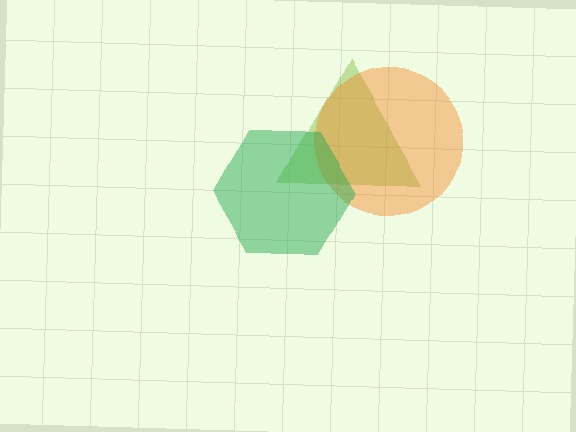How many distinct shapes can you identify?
There are 3 distinct shapes: a lime triangle, an orange circle, a green hexagon.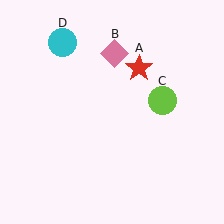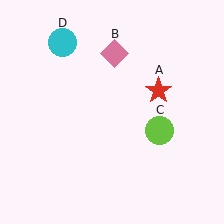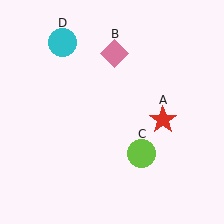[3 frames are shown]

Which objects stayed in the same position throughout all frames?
Pink diamond (object B) and cyan circle (object D) remained stationary.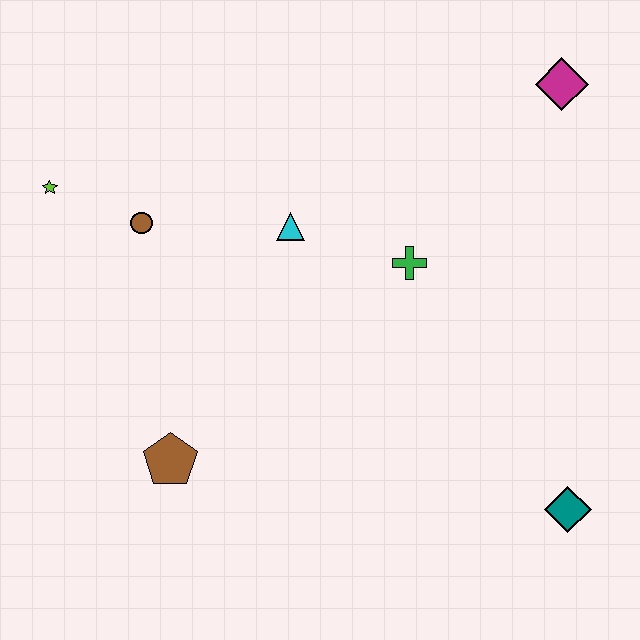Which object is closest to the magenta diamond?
The green cross is closest to the magenta diamond.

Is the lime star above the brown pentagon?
Yes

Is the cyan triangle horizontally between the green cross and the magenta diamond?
No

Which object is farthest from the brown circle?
The teal diamond is farthest from the brown circle.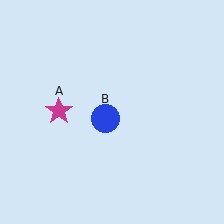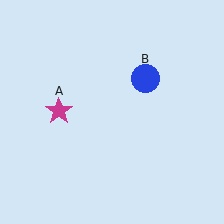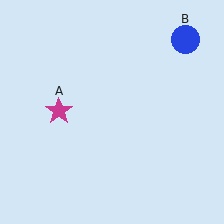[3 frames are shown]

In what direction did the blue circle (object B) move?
The blue circle (object B) moved up and to the right.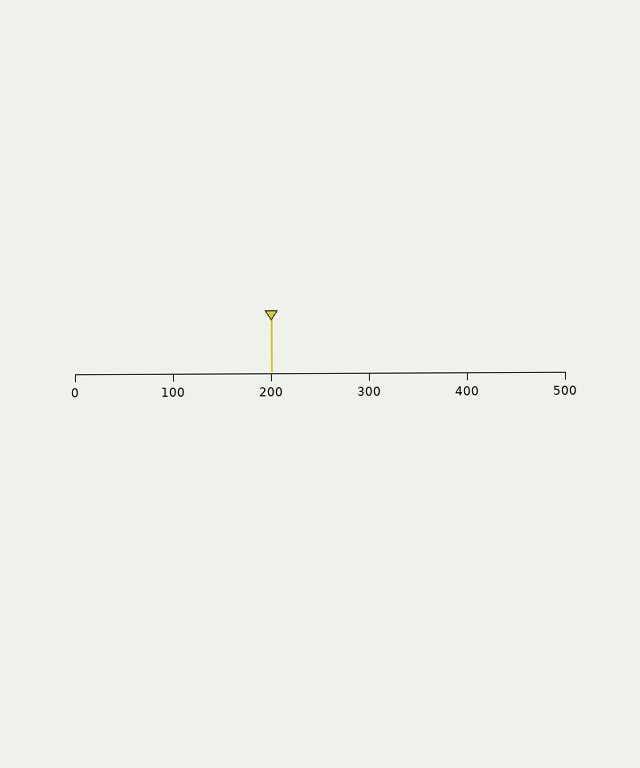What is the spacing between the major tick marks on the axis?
The major ticks are spaced 100 apart.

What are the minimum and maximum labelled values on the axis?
The axis runs from 0 to 500.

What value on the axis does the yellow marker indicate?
The marker indicates approximately 200.